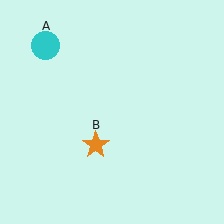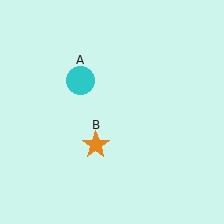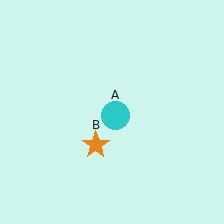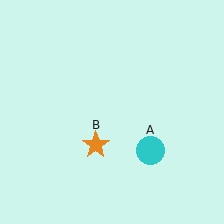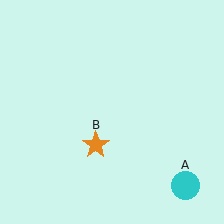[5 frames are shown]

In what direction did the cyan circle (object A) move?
The cyan circle (object A) moved down and to the right.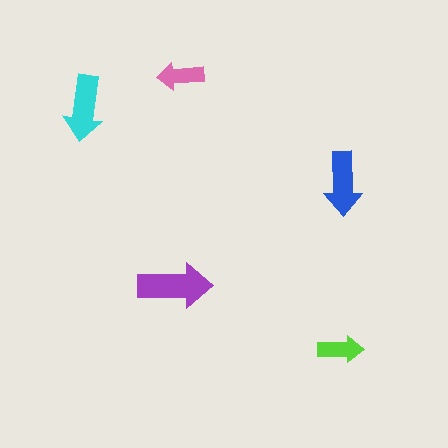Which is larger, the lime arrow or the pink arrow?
The pink one.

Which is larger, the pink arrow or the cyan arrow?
The cyan one.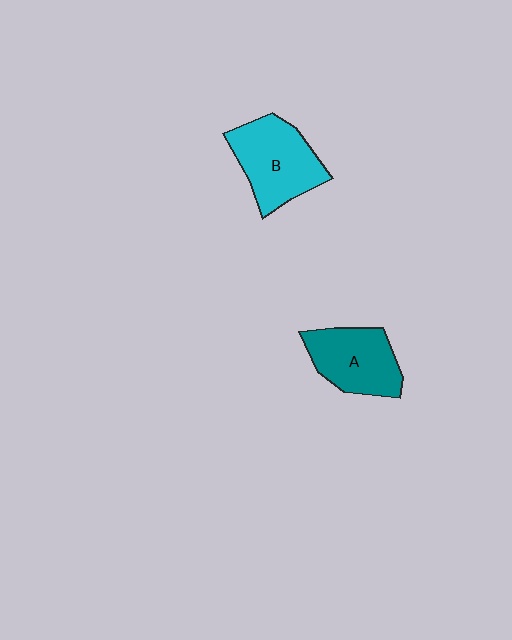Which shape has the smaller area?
Shape A (teal).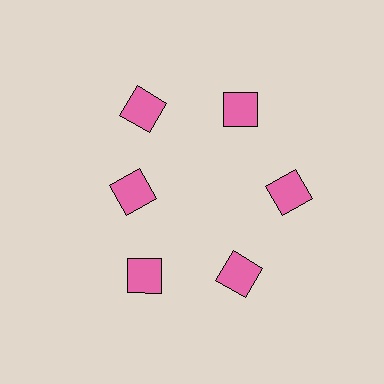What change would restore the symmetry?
The symmetry would be restored by moving it outward, back onto the ring so that all 6 diamonds sit at equal angles and equal distance from the center.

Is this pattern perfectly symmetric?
No. The 6 pink diamonds are arranged in a ring, but one element near the 9 o'clock position is pulled inward toward the center, breaking the 6-fold rotational symmetry.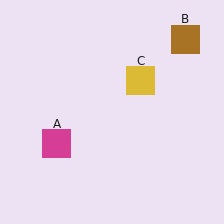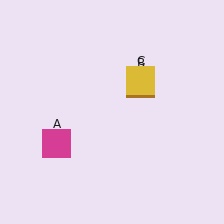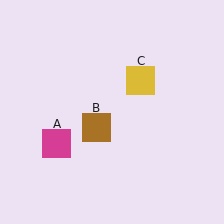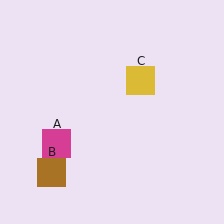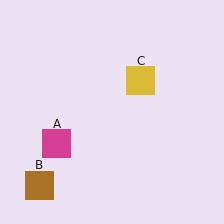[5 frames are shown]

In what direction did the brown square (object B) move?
The brown square (object B) moved down and to the left.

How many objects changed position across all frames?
1 object changed position: brown square (object B).